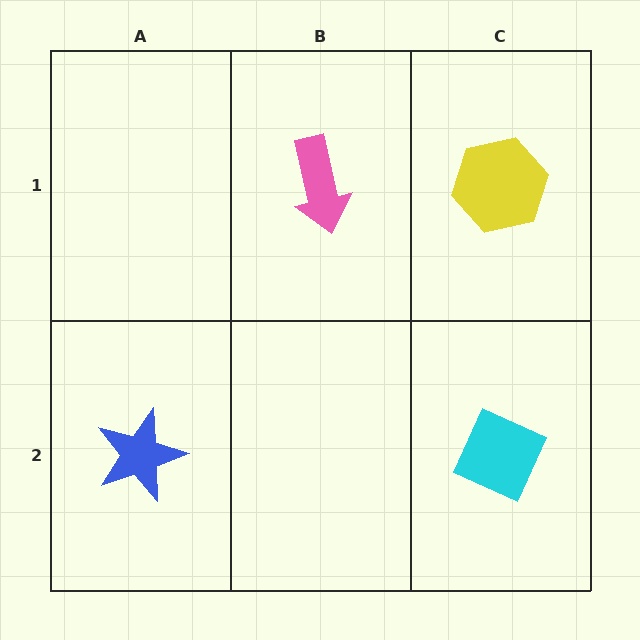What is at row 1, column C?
A yellow hexagon.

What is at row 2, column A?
A blue star.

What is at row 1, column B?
A pink arrow.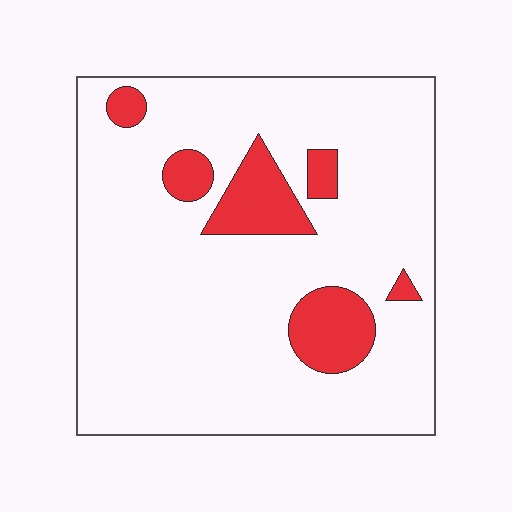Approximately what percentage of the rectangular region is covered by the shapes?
Approximately 15%.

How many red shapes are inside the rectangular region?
6.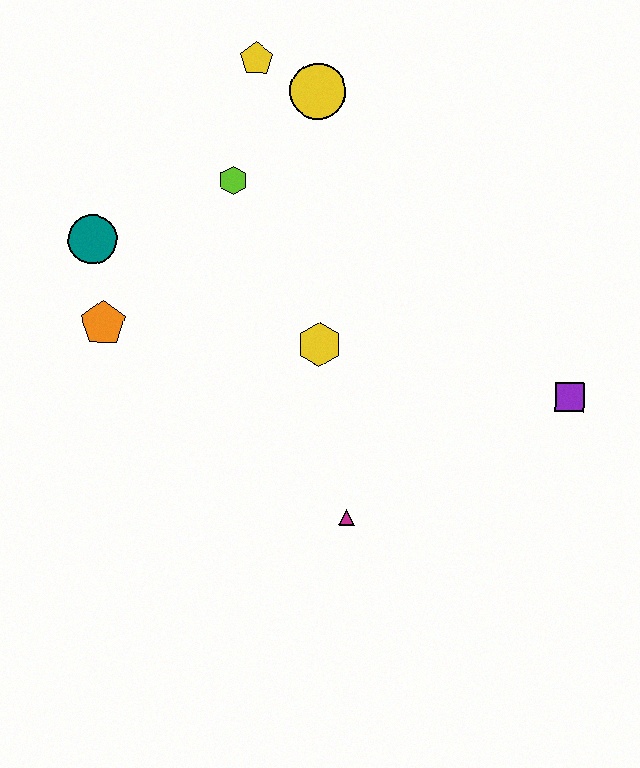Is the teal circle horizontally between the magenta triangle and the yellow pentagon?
No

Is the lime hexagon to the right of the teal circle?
Yes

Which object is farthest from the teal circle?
The purple square is farthest from the teal circle.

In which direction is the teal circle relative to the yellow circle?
The teal circle is to the left of the yellow circle.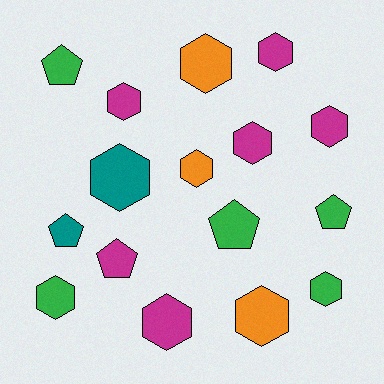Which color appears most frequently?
Magenta, with 6 objects.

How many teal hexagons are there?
There is 1 teal hexagon.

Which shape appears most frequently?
Hexagon, with 11 objects.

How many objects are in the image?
There are 16 objects.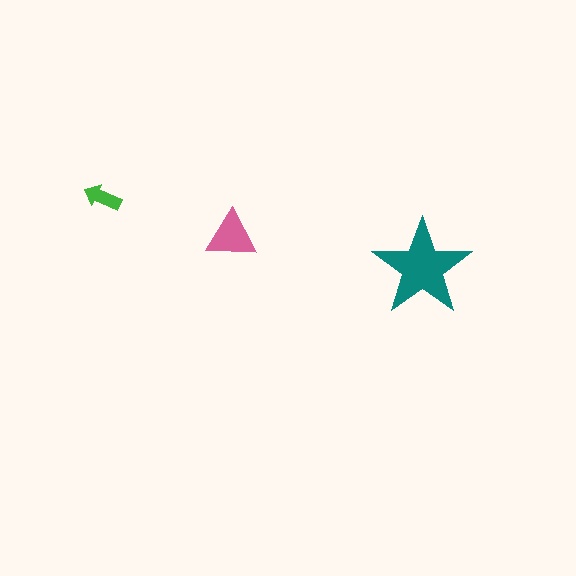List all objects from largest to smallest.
The teal star, the pink triangle, the green arrow.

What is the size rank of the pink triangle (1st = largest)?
2nd.